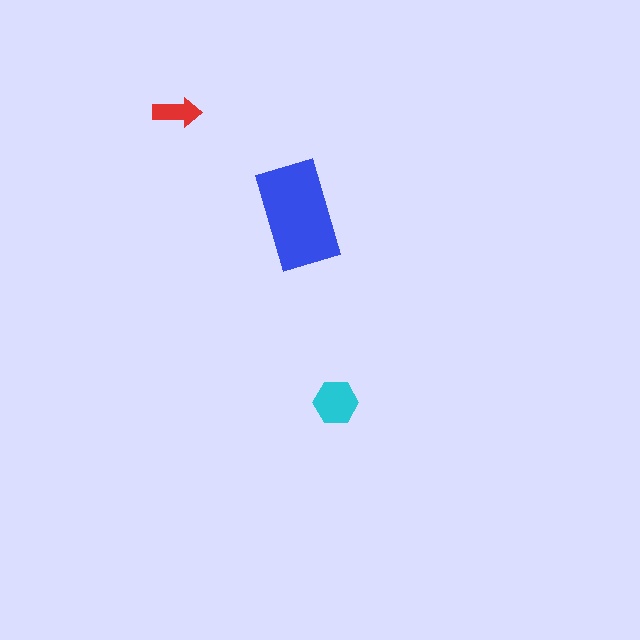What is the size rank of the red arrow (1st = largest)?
3rd.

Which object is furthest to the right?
The cyan hexagon is rightmost.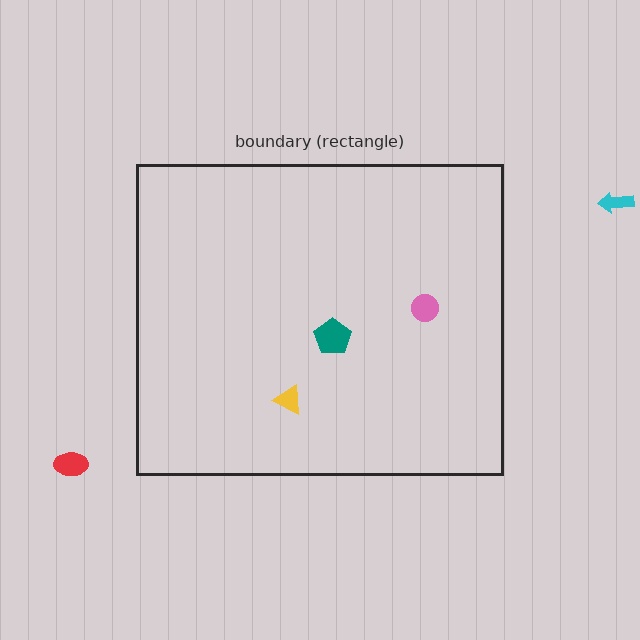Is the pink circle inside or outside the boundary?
Inside.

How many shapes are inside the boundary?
3 inside, 2 outside.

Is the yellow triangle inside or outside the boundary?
Inside.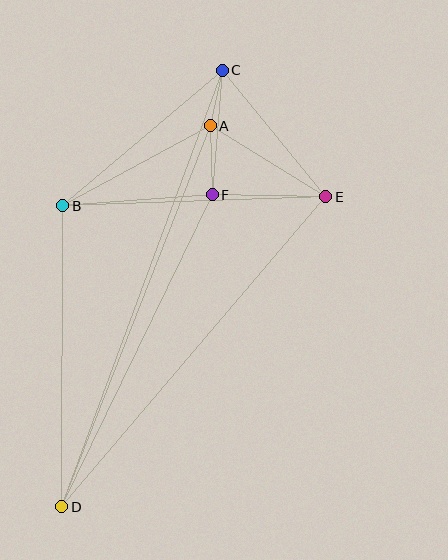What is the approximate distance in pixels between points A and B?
The distance between A and B is approximately 168 pixels.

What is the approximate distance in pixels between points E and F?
The distance between E and F is approximately 114 pixels.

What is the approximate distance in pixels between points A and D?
The distance between A and D is approximately 409 pixels.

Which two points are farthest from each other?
Points C and D are farthest from each other.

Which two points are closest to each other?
Points A and C are closest to each other.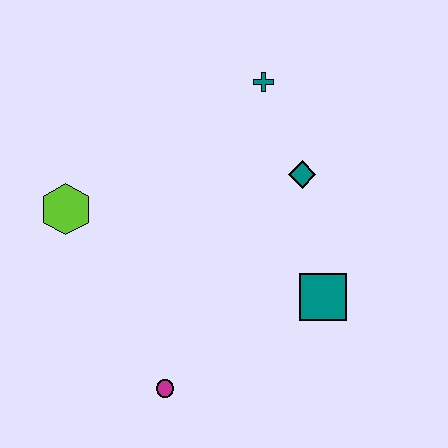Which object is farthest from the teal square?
The lime hexagon is farthest from the teal square.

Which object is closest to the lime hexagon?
The magenta circle is closest to the lime hexagon.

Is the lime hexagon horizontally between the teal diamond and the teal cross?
No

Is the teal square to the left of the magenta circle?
No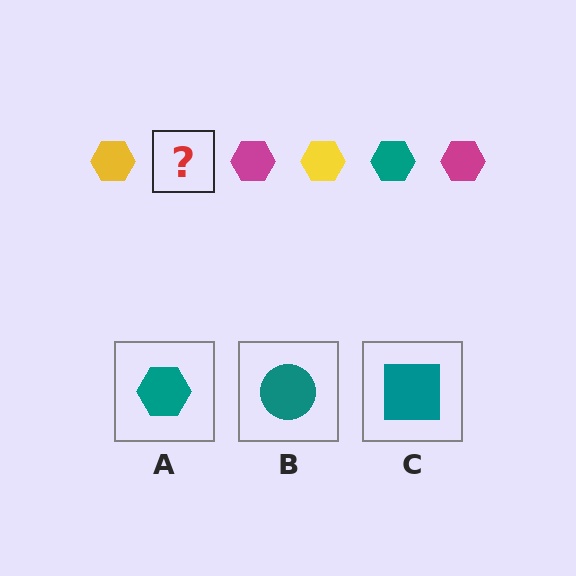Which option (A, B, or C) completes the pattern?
A.